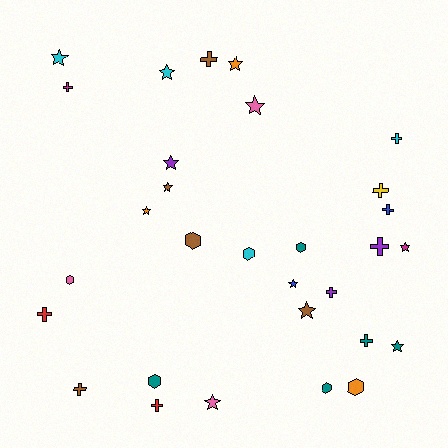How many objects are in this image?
There are 30 objects.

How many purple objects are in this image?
There are 3 purple objects.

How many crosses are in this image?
There are 11 crosses.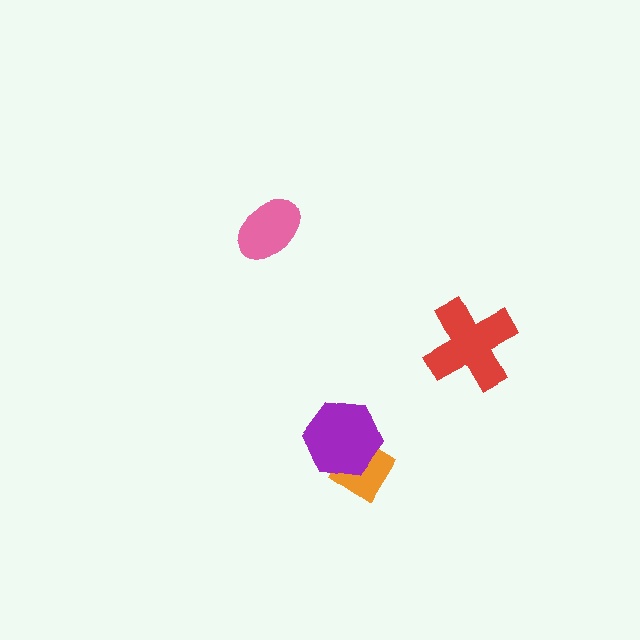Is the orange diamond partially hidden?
Yes, it is partially covered by another shape.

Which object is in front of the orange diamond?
The purple hexagon is in front of the orange diamond.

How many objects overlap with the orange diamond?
1 object overlaps with the orange diamond.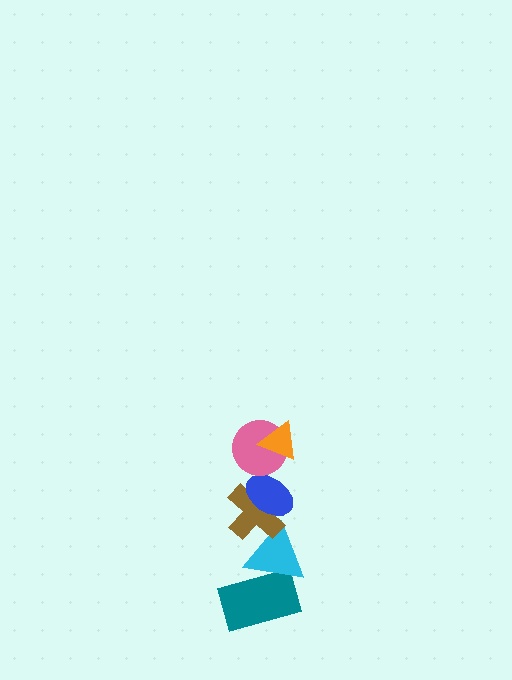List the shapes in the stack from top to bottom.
From top to bottom: the orange triangle, the pink circle, the blue ellipse, the brown cross, the cyan triangle, the teal rectangle.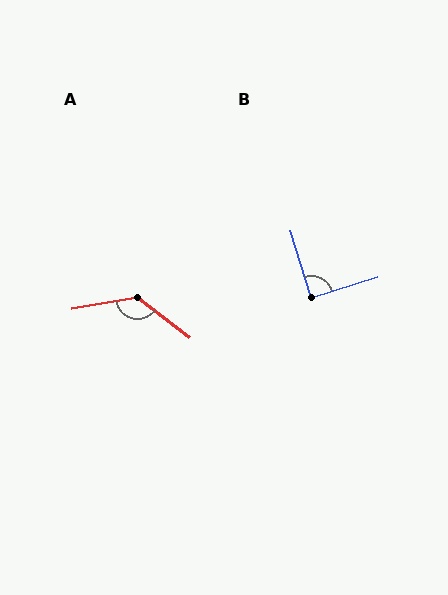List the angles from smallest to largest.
B (89°), A (133°).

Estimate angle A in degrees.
Approximately 133 degrees.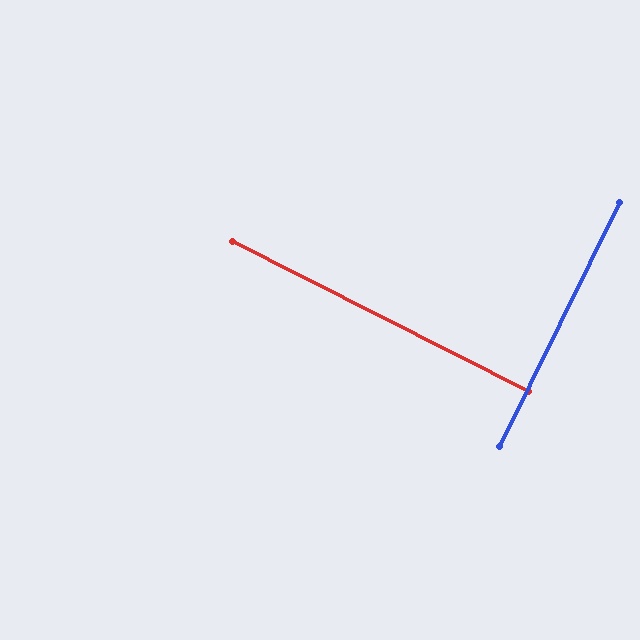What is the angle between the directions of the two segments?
Approximately 89 degrees.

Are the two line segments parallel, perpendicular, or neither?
Perpendicular — they meet at approximately 89°.